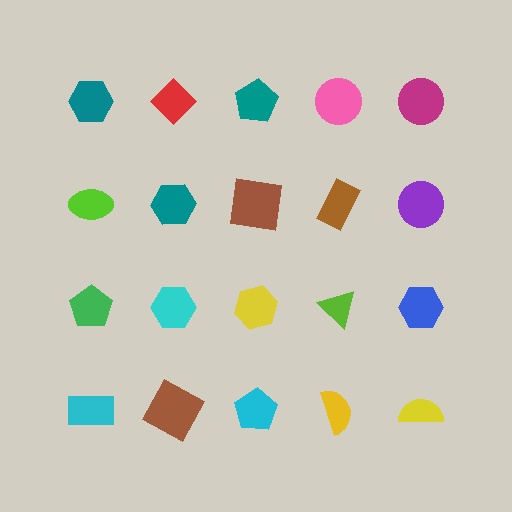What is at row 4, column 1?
A cyan rectangle.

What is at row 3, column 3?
A yellow hexagon.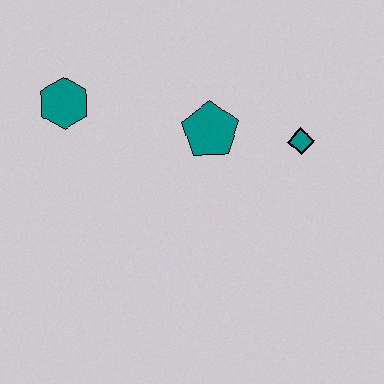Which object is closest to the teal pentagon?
The teal diamond is closest to the teal pentagon.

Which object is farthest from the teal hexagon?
The teal diamond is farthest from the teal hexagon.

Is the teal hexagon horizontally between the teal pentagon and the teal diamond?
No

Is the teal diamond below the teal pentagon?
Yes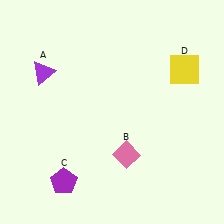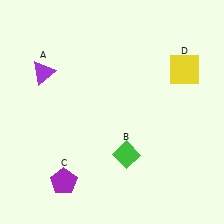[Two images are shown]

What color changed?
The diamond (B) changed from pink in Image 1 to green in Image 2.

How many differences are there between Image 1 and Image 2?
There is 1 difference between the two images.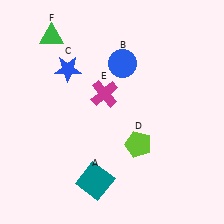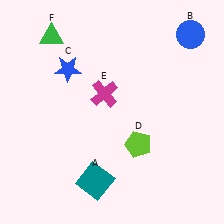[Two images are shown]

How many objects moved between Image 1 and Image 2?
1 object moved between the two images.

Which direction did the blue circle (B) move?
The blue circle (B) moved right.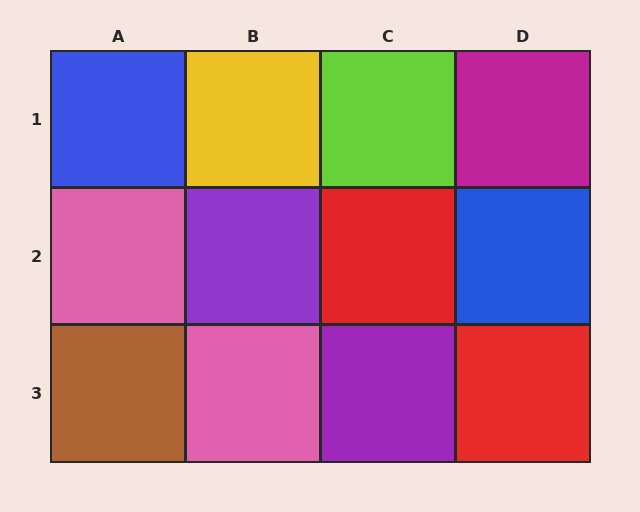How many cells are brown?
1 cell is brown.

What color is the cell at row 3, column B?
Pink.